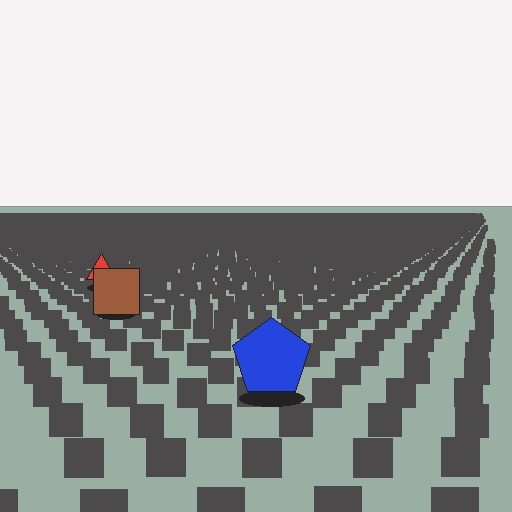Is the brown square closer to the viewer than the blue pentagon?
No. The blue pentagon is closer — you can tell from the texture gradient: the ground texture is coarser near it.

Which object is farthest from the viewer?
The red triangle is farthest from the viewer. It appears smaller and the ground texture around it is denser.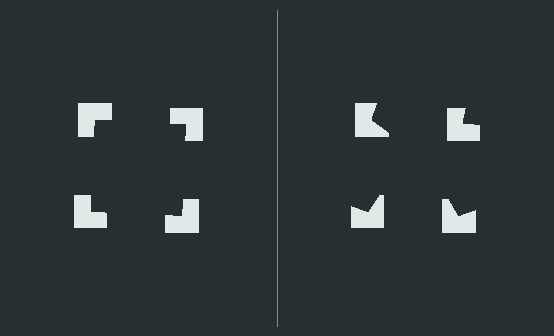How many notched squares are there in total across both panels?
8 — 4 on each side.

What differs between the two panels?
The notched squares are positioned identically on both sides; only the wedge orientations differ. On the left they align to a square; on the right they are misaligned.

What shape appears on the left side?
An illusory square.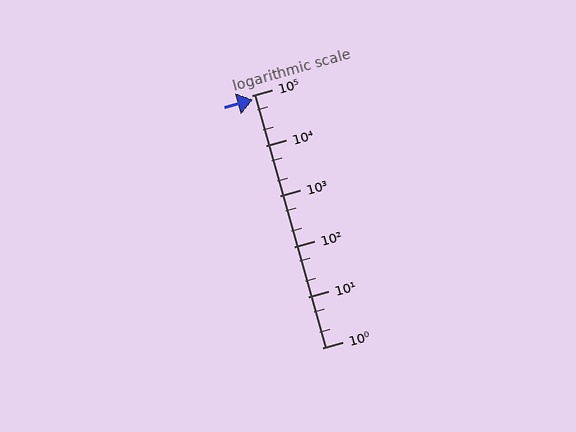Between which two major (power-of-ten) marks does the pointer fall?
The pointer is between 10000 and 100000.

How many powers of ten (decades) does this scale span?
The scale spans 5 decades, from 1 to 100000.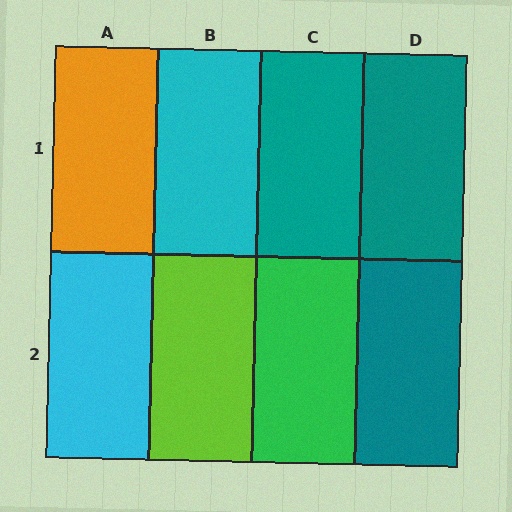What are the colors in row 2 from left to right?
Cyan, lime, green, teal.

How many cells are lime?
1 cell is lime.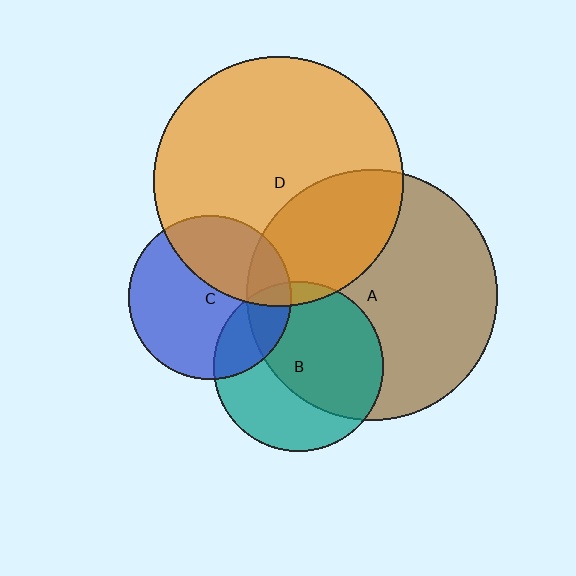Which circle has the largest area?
Circle A (brown).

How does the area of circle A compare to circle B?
Approximately 2.2 times.